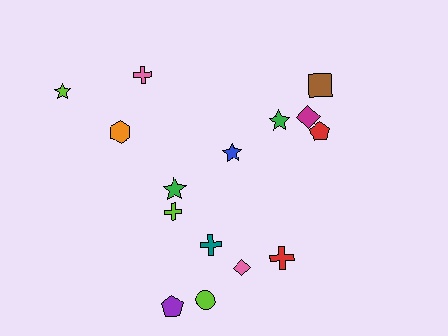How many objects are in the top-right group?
There are 5 objects.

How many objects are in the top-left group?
There are 3 objects.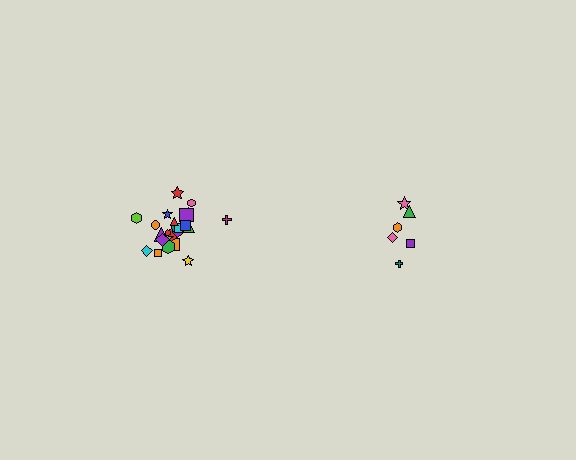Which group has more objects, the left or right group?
The left group.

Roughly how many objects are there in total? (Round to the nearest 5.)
Roughly 30 objects in total.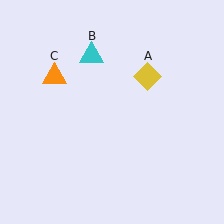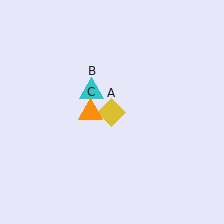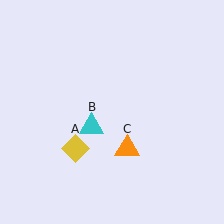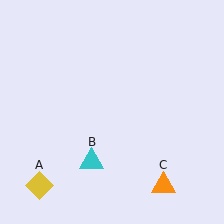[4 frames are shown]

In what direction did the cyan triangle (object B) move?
The cyan triangle (object B) moved down.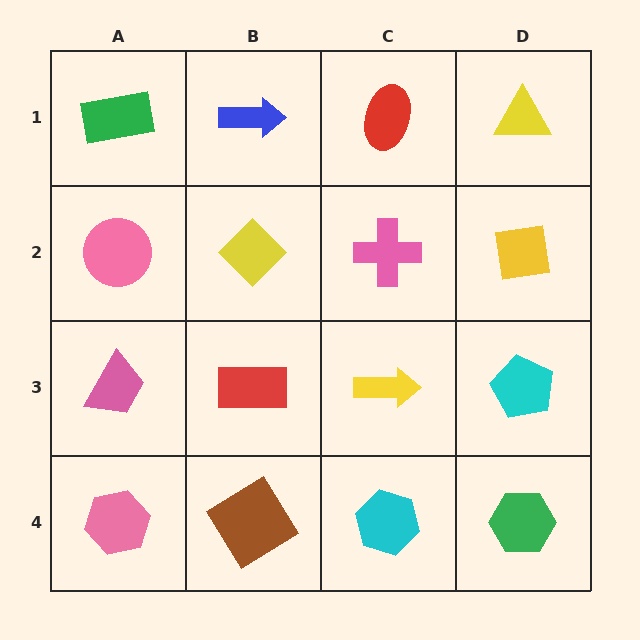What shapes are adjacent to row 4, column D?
A cyan pentagon (row 3, column D), a cyan hexagon (row 4, column C).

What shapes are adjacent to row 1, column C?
A pink cross (row 2, column C), a blue arrow (row 1, column B), a yellow triangle (row 1, column D).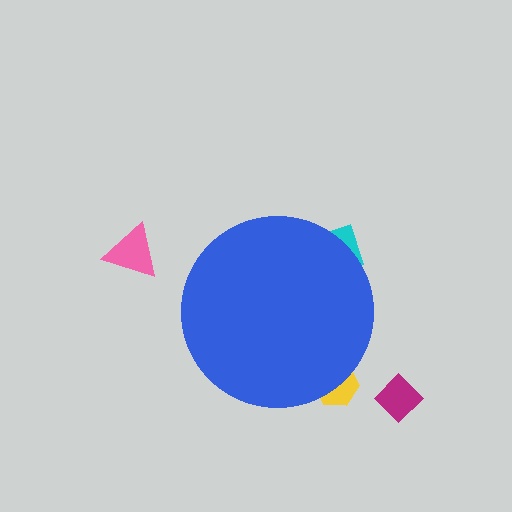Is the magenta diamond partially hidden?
No, the magenta diamond is fully visible.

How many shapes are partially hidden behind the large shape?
2 shapes are partially hidden.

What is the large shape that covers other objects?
A blue circle.